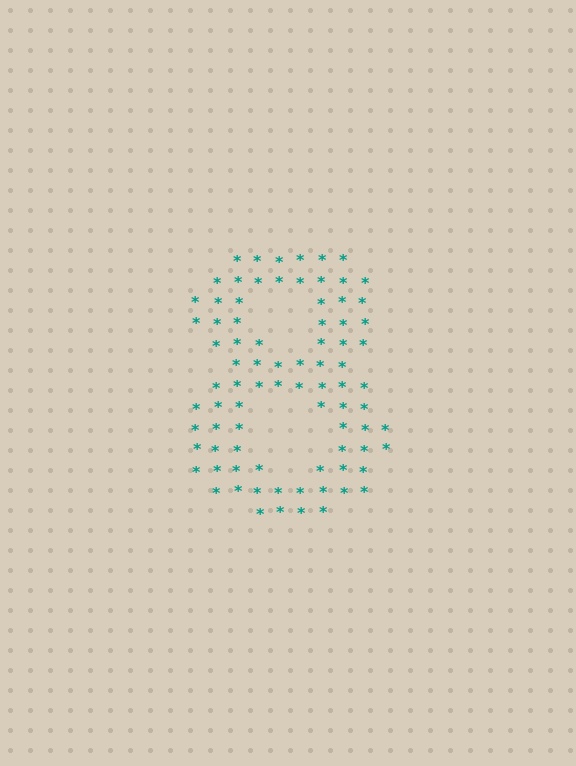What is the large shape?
The large shape is the digit 8.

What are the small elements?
The small elements are asterisks.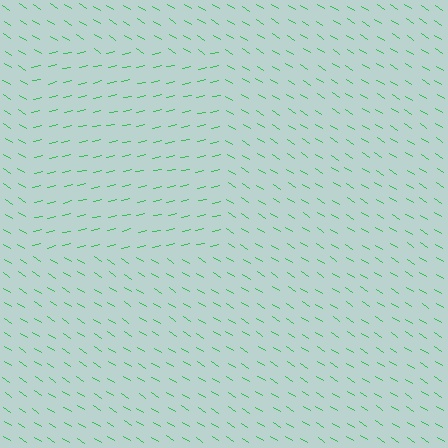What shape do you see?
I see a rectangle.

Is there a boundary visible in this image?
Yes, there is a texture boundary formed by a change in line orientation.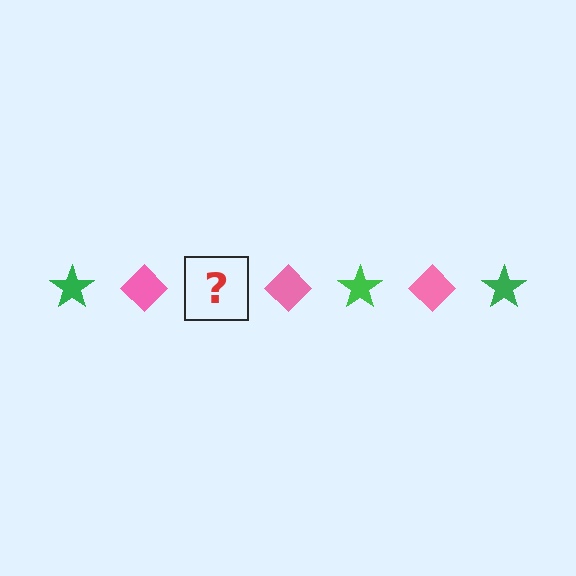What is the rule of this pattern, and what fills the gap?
The rule is that the pattern alternates between green star and pink diamond. The gap should be filled with a green star.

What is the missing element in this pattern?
The missing element is a green star.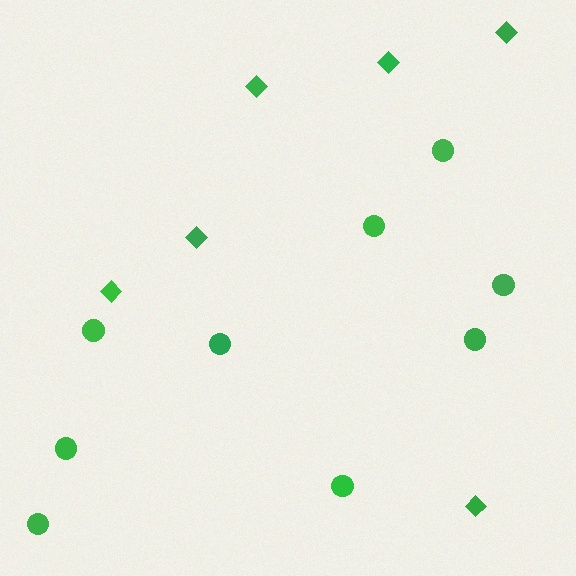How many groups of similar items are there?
There are 2 groups: one group of diamonds (6) and one group of circles (9).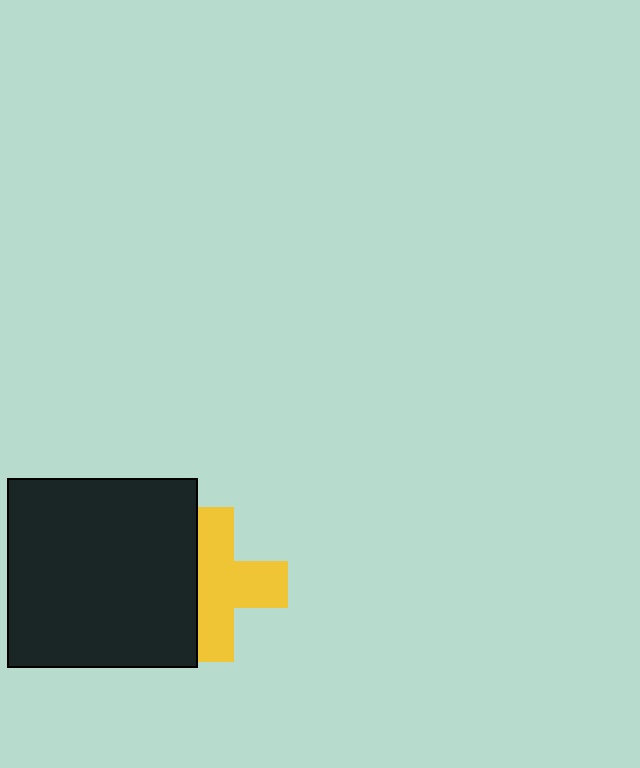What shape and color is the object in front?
The object in front is a black square.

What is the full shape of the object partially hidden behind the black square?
The partially hidden object is a yellow cross.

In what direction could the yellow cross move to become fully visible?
The yellow cross could move right. That would shift it out from behind the black square entirely.